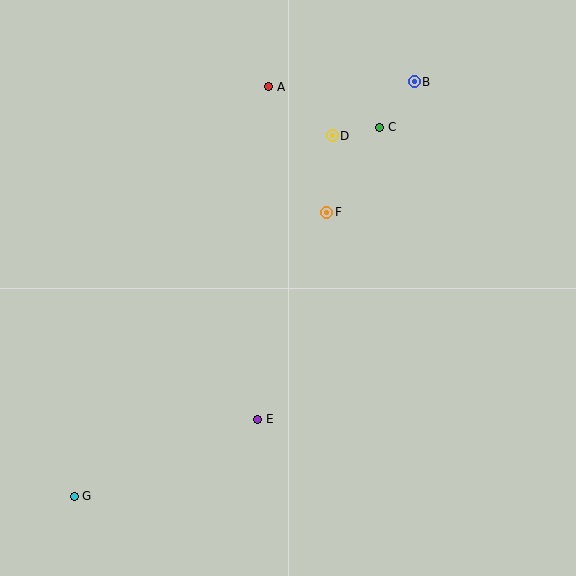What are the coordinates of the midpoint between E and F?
The midpoint between E and F is at (292, 316).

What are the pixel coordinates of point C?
Point C is at (380, 127).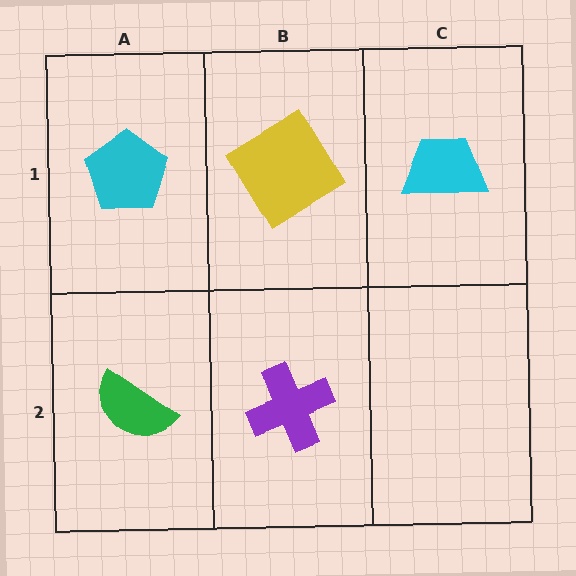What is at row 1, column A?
A cyan pentagon.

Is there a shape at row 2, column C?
No, that cell is empty.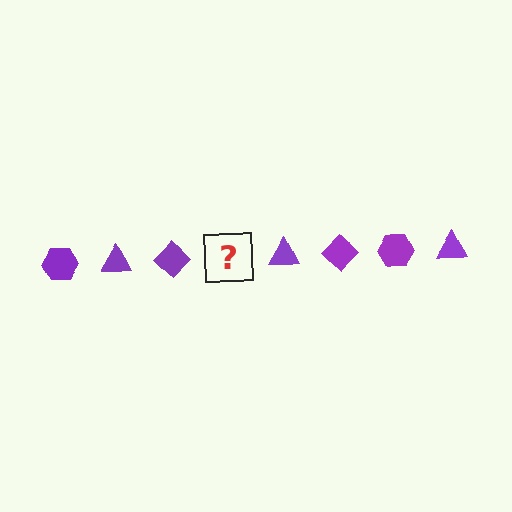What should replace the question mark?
The question mark should be replaced with a purple hexagon.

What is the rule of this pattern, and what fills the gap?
The rule is that the pattern cycles through hexagon, triangle, diamond shapes in purple. The gap should be filled with a purple hexagon.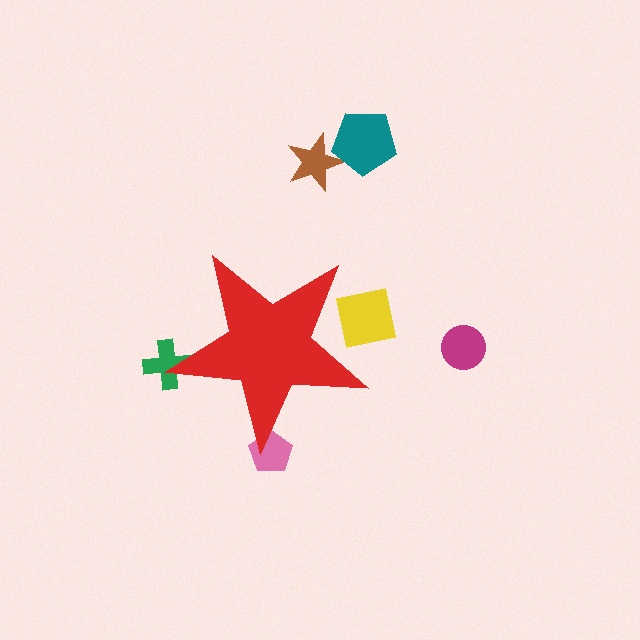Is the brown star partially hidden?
No, the brown star is fully visible.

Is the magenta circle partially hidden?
No, the magenta circle is fully visible.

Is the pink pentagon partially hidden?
Yes, the pink pentagon is partially hidden behind the red star.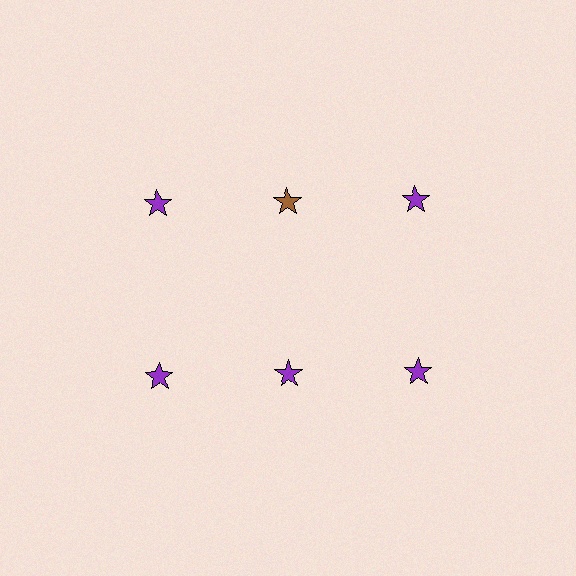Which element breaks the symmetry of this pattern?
The brown star in the top row, second from left column breaks the symmetry. All other shapes are purple stars.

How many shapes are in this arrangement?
There are 6 shapes arranged in a grid pattern.